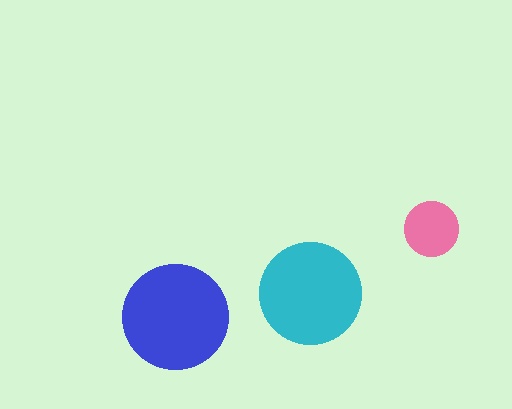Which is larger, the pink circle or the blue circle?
The blue one.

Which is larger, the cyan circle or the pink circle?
The cyan one.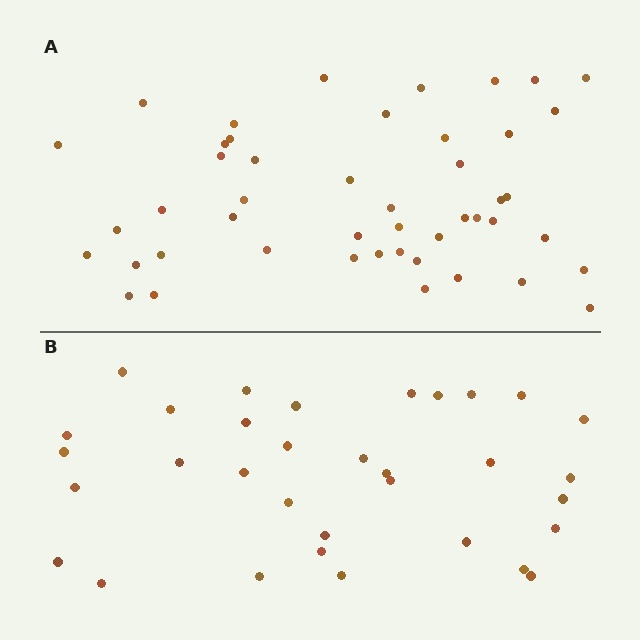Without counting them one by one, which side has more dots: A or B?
Region A (the top region) has more dots.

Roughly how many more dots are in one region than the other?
Region A has approximately 15 more dots than region B.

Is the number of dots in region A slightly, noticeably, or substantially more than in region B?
Region A has noticeably more, but not dramatically so. The ratio is roughly 1.4 to 1.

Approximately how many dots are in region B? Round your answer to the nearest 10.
About 30 dots. (The exact count is 33, which rounds to 30.)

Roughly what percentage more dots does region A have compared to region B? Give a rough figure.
About 40% more.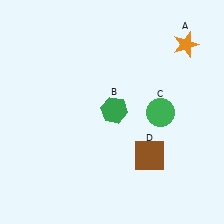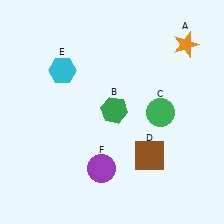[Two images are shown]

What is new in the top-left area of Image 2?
A cyan hexagon (E) was added in the top-left area of Image 2.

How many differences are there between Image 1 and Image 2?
There are 2 differences between the two images.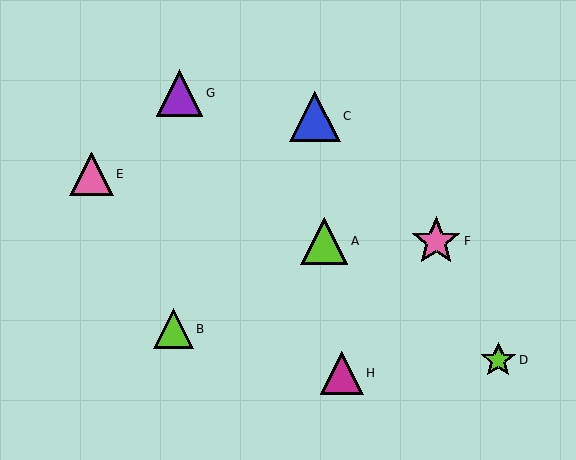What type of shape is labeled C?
Shape C is a blue triangle.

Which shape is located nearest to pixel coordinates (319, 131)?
The blue triangle (labeled C) at (315, 116) is nearest to that location.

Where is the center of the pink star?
The center of the pink star is at (436, 241).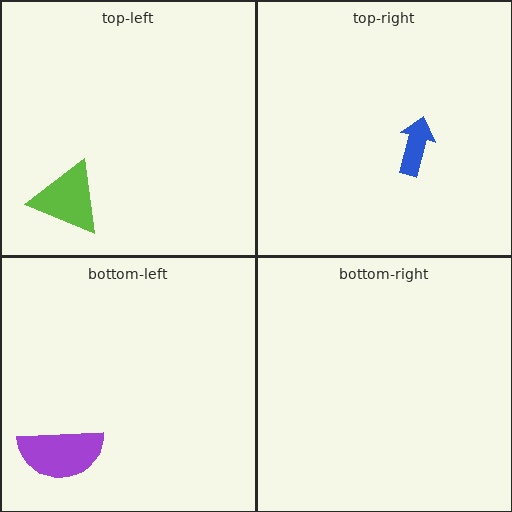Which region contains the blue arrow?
The top-right region.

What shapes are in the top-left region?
The lime triangle.